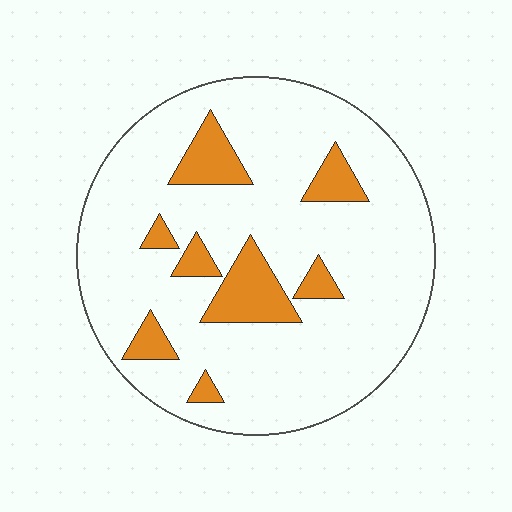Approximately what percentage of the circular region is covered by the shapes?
Approximately 15%.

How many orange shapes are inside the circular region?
8.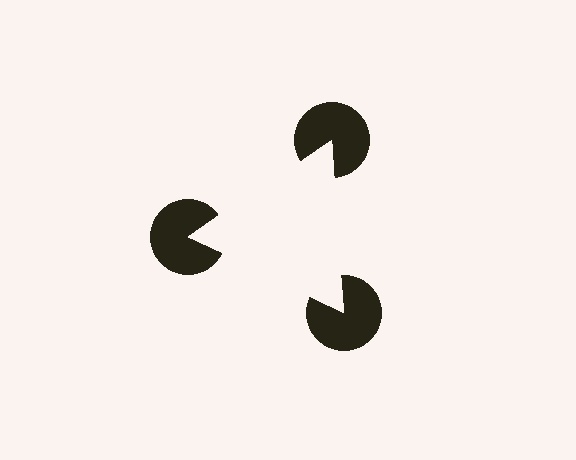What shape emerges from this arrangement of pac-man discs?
An illusory triangle — its edges are inferred from the aligned wedge cuts in the pac-man discs, not physically drawn.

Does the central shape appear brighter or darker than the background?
It typically appears slightly brighter than the background, even though no actual brightness change is drawn.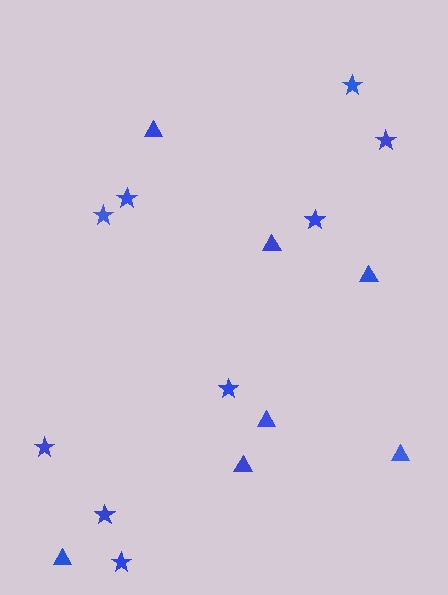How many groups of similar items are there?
There are 2 groups: one group of stars (9) and one group of triangles (7).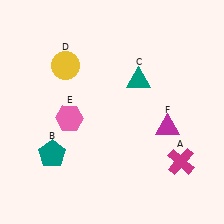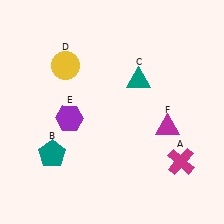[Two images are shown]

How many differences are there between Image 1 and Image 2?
There is 1 difference between the two images.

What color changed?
The hexagon (E) changed from pink in Image 1 to purple in Image 2.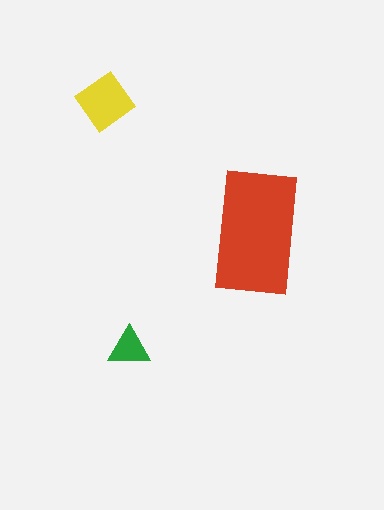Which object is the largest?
The red rectangle.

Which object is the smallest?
The green triangle.